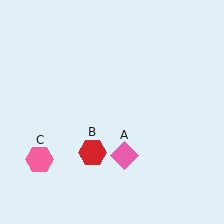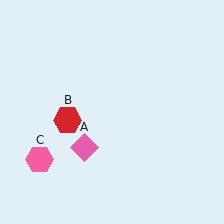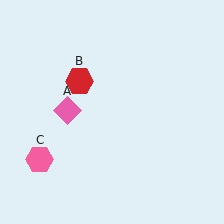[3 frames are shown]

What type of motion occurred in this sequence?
The pink diamond (object A), red hexagon (object B) rotated clockwise around the center of the scene.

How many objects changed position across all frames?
2 objects changed position: pink diamond (object A), red hexagon (object B).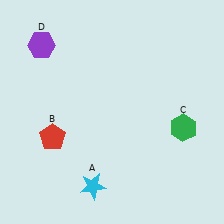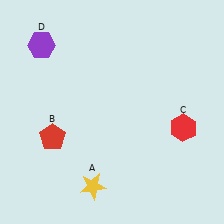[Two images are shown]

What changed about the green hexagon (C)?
In Image 1, C is green. In Image 2, it changed to red.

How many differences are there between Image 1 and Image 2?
There are 2 differences between the two images.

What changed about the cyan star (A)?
In Image 1, A is cyan. In Image 2, it changed to yellow.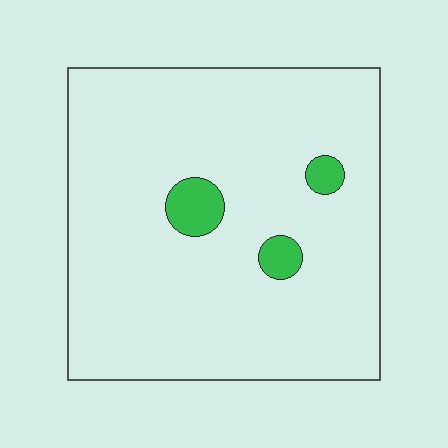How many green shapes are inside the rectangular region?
3.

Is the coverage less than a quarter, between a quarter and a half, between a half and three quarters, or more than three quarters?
Less than a quarter.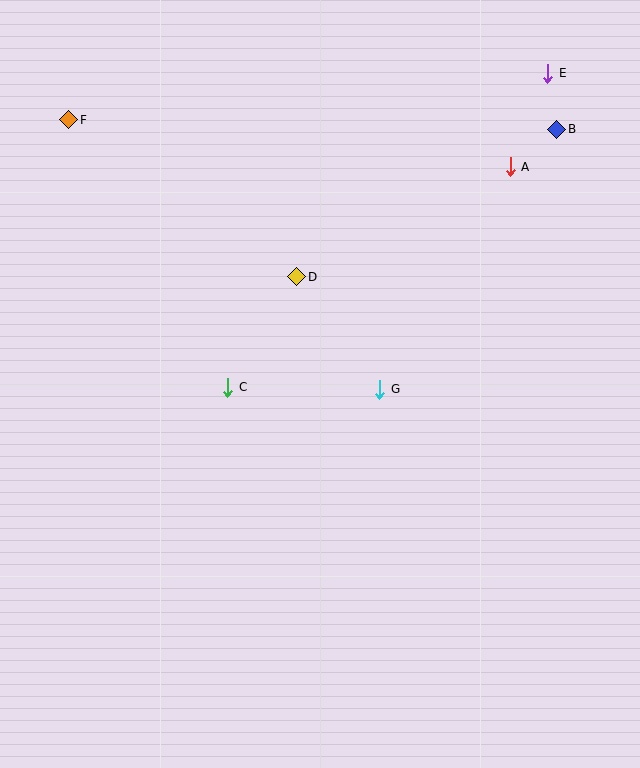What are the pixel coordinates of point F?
Point F is at (69, 120).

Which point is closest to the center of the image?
Point G at (380, 389) is closest to the center.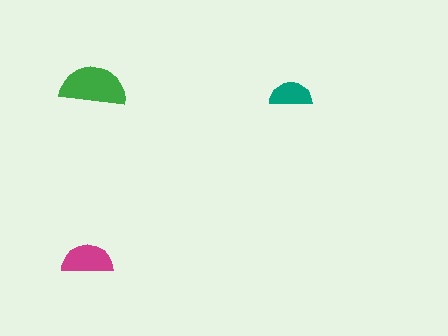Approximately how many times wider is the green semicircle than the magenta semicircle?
About 1.5 times wider.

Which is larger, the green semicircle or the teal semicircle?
The green one.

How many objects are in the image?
There are 3 objects in the image.